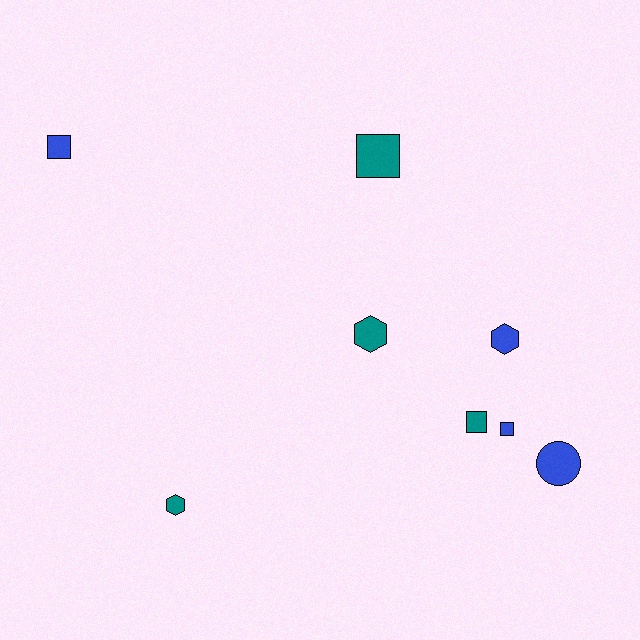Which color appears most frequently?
Teal, with 4 objects.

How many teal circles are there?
There are no teal circles.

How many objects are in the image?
There are 8 objects.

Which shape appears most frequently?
Square, with 4 objects.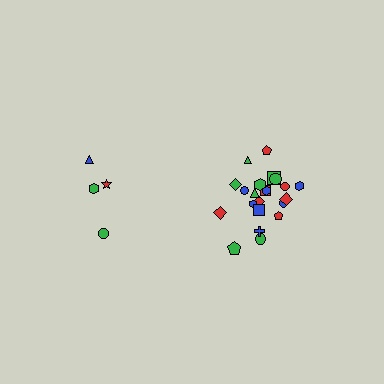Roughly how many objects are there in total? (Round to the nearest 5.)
Roughly 25 objects in total.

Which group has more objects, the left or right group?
The right group.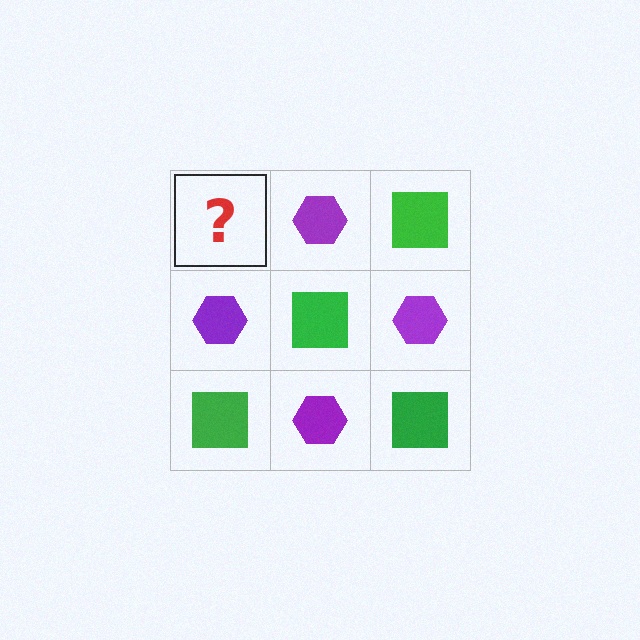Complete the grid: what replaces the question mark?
The question mark should be replaced with a green square.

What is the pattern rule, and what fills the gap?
The rule is that it alternates green square and purple hexagon in a checkerboard pattern. The gap should be filled with a green square.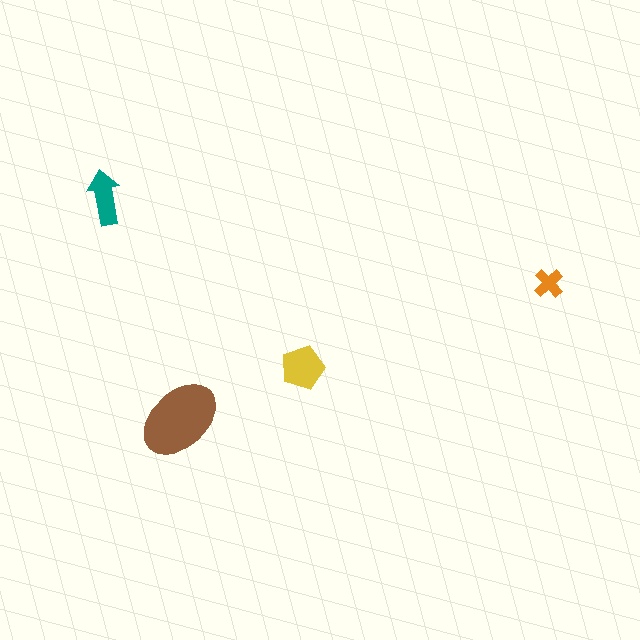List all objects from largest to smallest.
The brown ellipse, the yellow pentagon, the teal arrow, the orange cross.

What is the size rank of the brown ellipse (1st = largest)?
1st.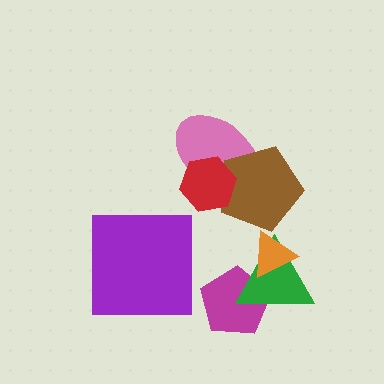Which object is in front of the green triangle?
The orange triangle is in front of the green triangle.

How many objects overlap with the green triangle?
2 objects overlap with the green triangle.